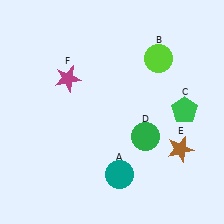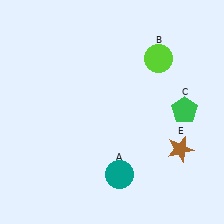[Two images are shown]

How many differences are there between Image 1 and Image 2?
There are 2 differences between the two images.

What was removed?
The magenta star (F), the green circle (D) were removed in Image 2.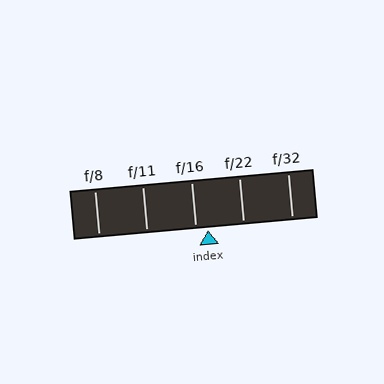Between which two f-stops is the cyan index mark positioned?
The index mark is between f/16 and f/22.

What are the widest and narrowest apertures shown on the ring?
The widest aperture shown is f/8 and the narrowest is f/32.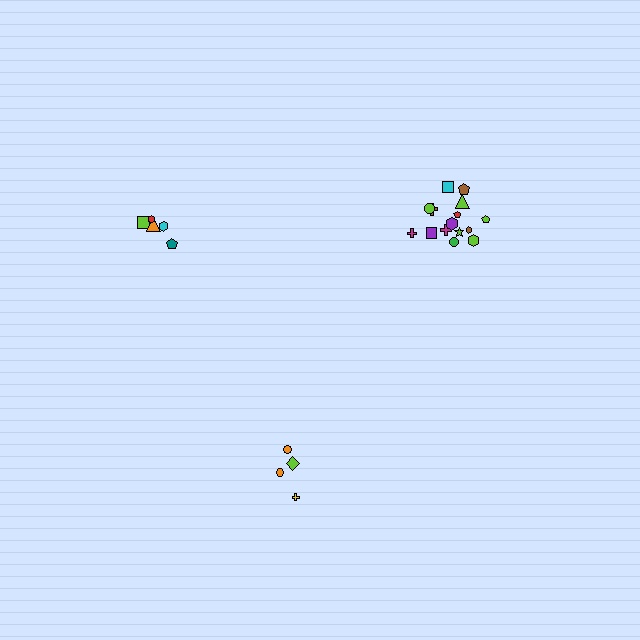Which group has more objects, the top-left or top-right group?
The top-right group.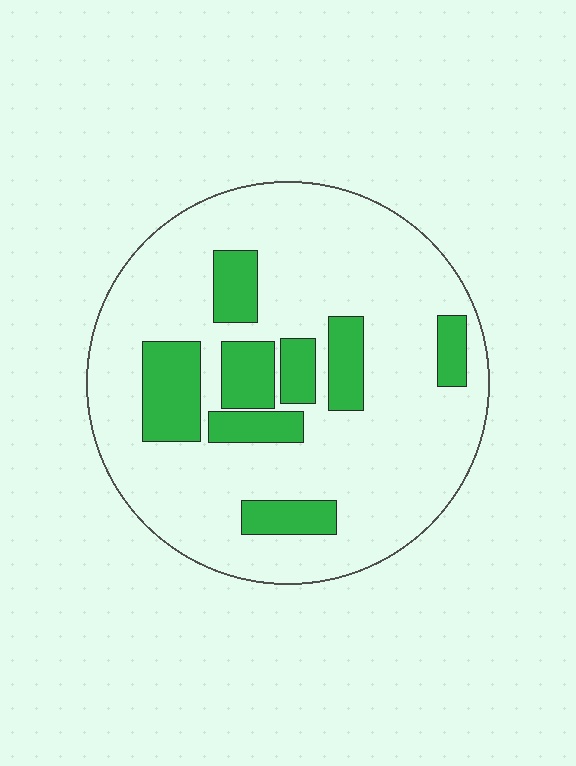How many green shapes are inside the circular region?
8.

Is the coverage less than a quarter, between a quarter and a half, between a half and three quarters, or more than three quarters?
Less than a quarter.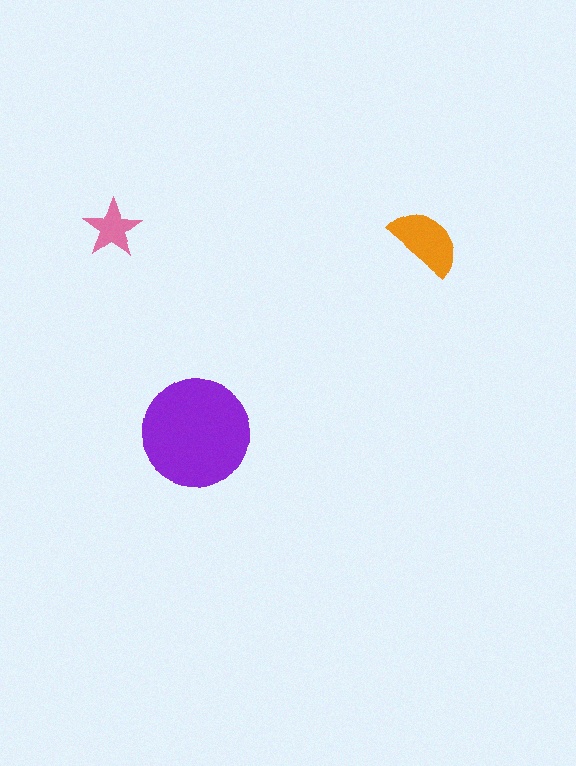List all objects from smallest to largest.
The pink star, the orange semicircle, the purple circle.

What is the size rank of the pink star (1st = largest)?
3rd.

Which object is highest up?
The orange semicircle is topmost.